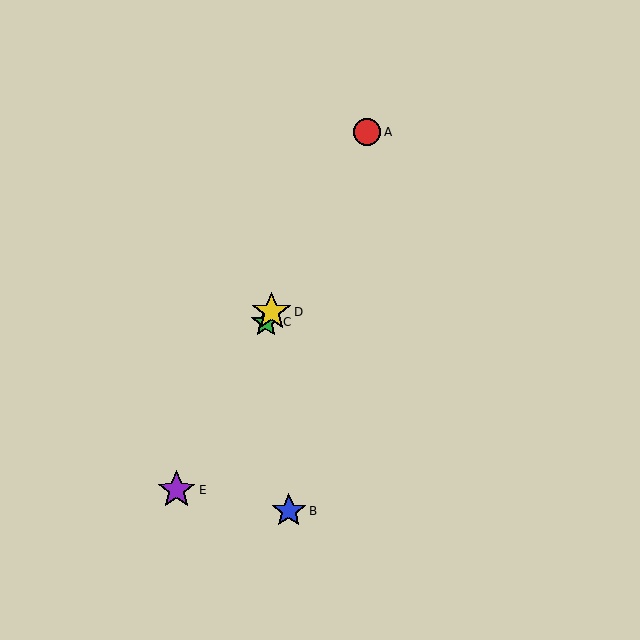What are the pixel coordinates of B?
Object B is at (289, 511).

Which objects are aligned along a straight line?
Objects A, C, D, E are aligned along a straight line.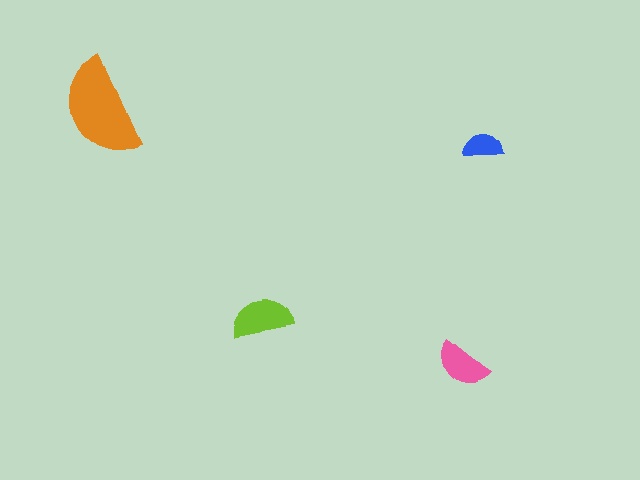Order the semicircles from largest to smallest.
the orange one, the lime one, the pink one, the blue one.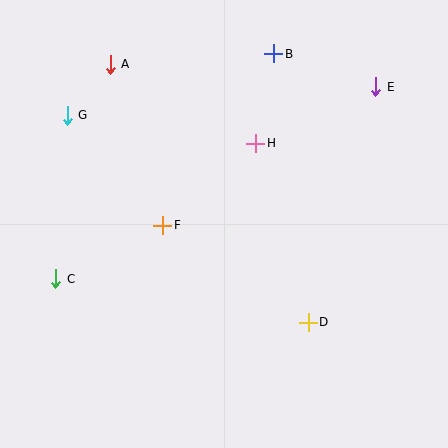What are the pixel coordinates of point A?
Point A is at (110, 64).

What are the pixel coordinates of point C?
Point C is at (56, 279).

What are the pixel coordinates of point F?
Point F is at (163, 225).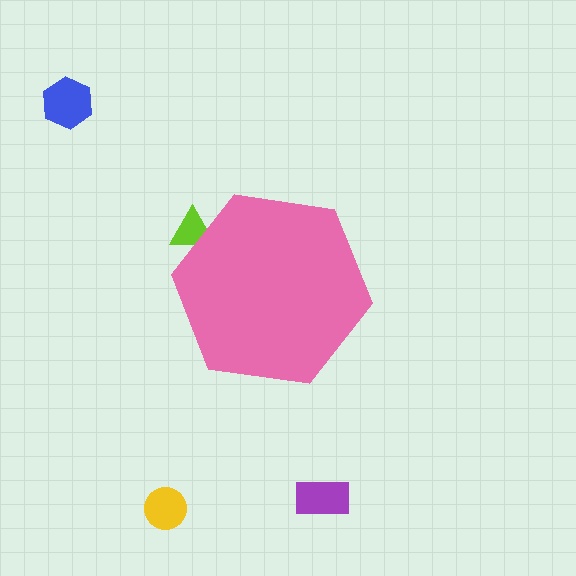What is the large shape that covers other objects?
A pink hexagon.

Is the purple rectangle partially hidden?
No, the purple rectangle is fully visible.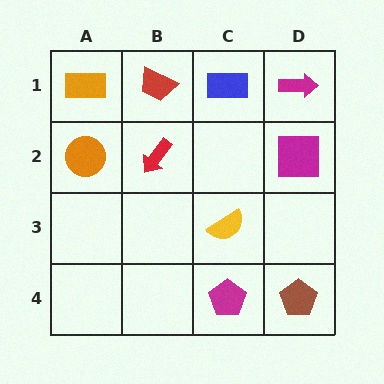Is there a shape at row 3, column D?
No, that cell is empty.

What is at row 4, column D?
A brown pentagon.